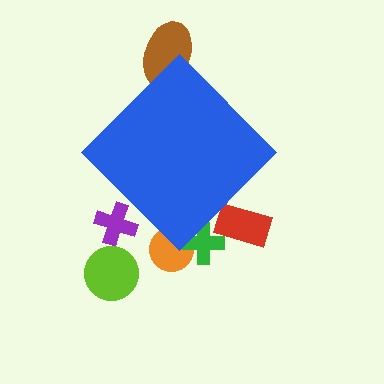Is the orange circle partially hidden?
Yes, the orange circle is partially hidden behind the blue diamond.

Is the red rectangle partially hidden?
Yes, the red rectangle is partially hidden behind the blue diamond.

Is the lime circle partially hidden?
No, the lime circle is fully visible.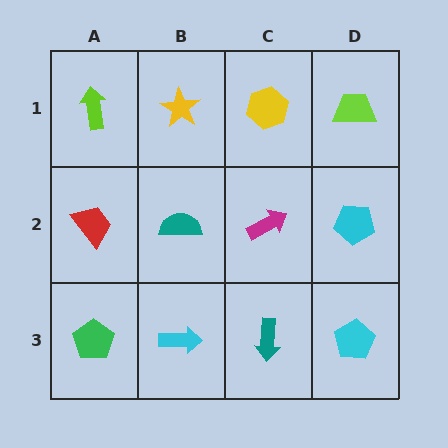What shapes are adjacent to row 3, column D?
A cyan pentagon (row 2, column D), a teal arrow (row 3, column C).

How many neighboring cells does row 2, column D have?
3.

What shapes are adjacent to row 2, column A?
A lime arrow (row 1, column A), a green pentagon (row 3, column A), a teal semicircle (row 2, column B).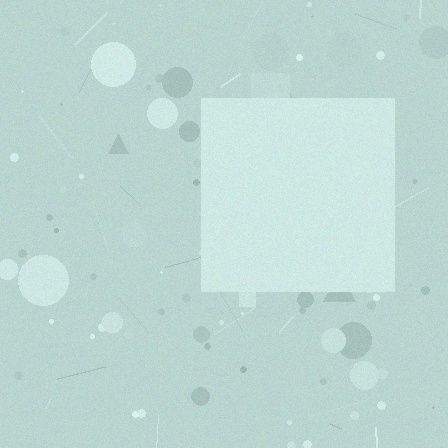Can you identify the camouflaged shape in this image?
The camouflaged shape is a square.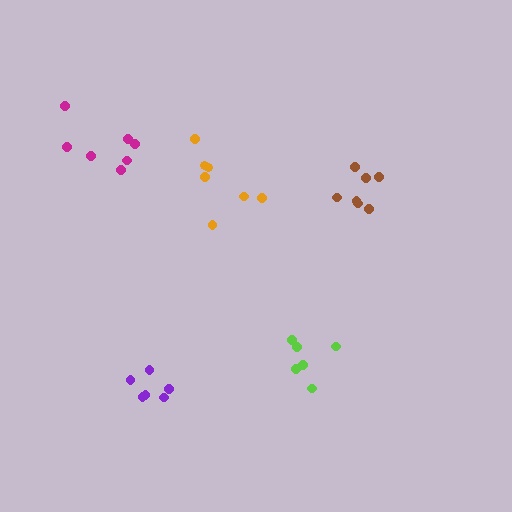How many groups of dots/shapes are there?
There are 5 groups.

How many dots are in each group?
Group 1: 6 dots, Group 2: 7 dots, Group 3: 7 dots, Group 4: 6 dots, Group 5: 7 dots (33 total).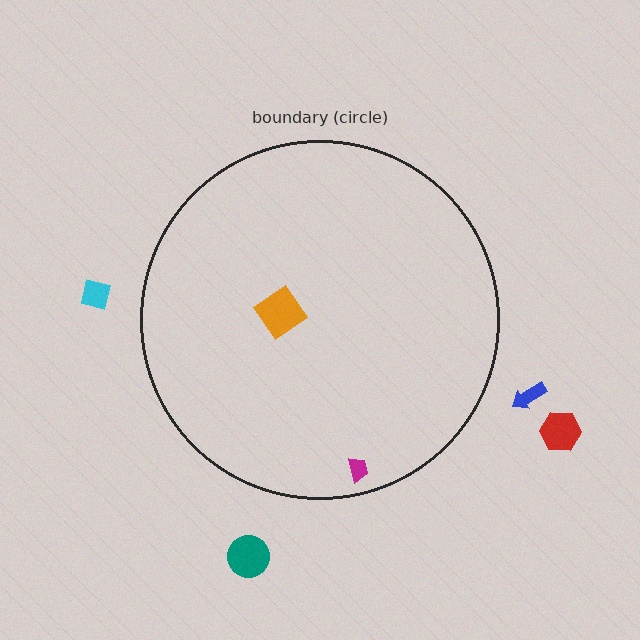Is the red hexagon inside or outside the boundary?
Outside.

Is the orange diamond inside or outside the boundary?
Inside.